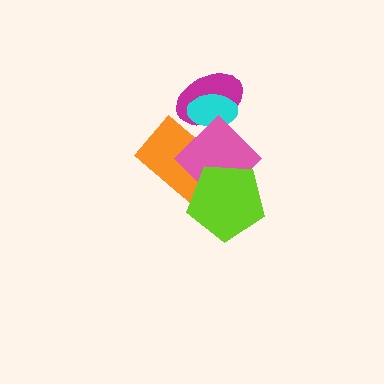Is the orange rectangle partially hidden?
Yes, it is partially covered by another shape.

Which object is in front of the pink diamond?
The lime pentagon is in front of the pink diamond.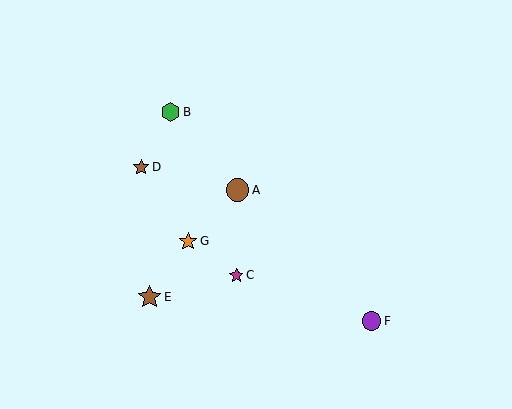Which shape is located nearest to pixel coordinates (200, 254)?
The orange star (labeled G) at (188, 241) is nearest to that location.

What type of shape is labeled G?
Shape G is an orange star.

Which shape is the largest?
The brown star (labeled E) is the largest.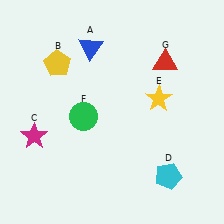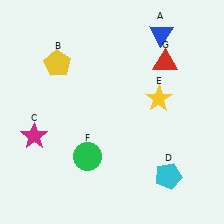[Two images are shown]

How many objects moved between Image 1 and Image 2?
2 objects moved between the two images.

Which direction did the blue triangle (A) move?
The blue triangle (A) moved right.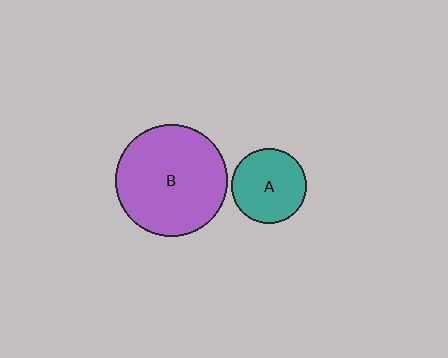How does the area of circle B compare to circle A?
Approximately 2.2 times.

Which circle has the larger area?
Circle B (purple).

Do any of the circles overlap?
No, none of the circles overlap.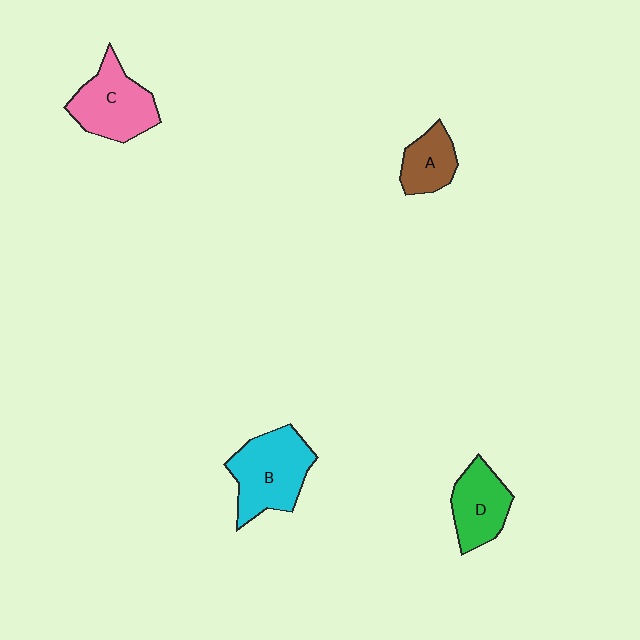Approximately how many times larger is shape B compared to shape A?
Approximately 1.9 times.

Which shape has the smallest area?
Shape A (brown).